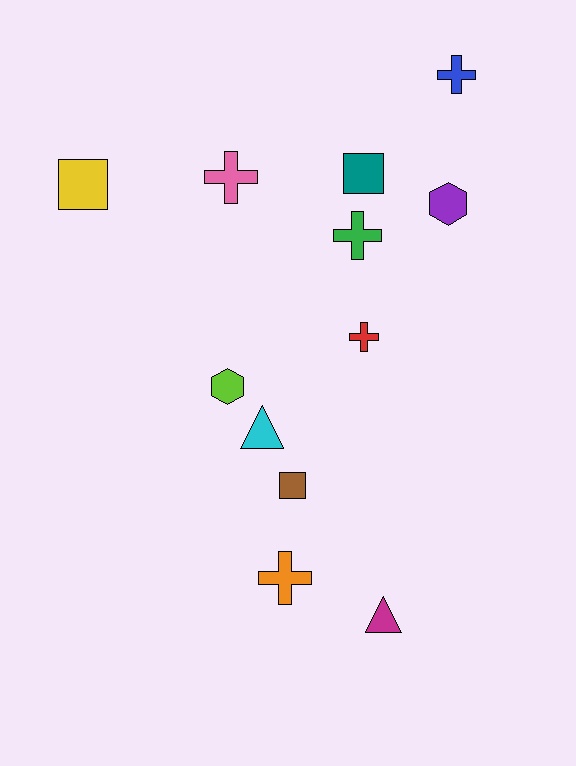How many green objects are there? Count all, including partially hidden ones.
There is 1 green object.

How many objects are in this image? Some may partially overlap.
There are 12 objects.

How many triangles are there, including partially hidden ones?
There are 2 triangles.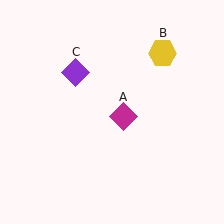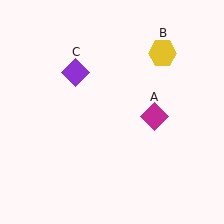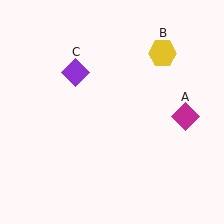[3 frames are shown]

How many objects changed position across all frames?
1 object changed position: magenta diamond (object A).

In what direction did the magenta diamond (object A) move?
The magenta diamond (object A) moved right.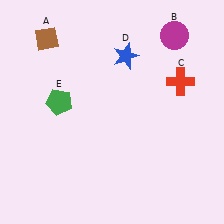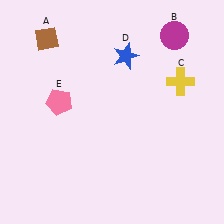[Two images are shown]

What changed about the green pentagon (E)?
In Image 1, E is green. In Image 2, it changed to pink.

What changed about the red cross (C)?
In Image 1, C is red. In Image 2, it changed to yellow.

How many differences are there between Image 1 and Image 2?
There are 2 differences between the two images.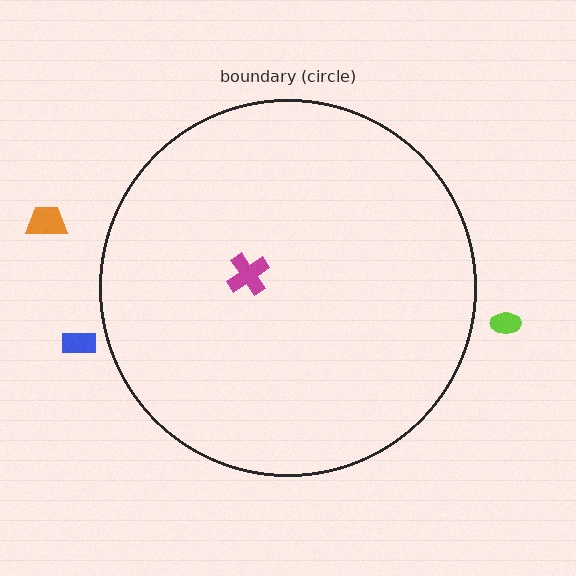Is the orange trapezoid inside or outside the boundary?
Outside.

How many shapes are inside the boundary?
1 inside, 3 outside.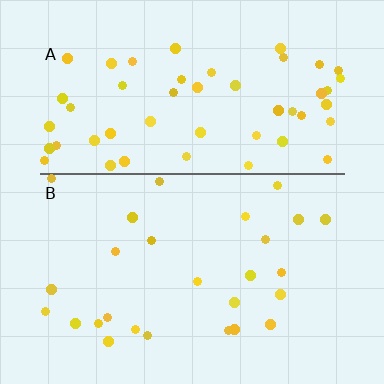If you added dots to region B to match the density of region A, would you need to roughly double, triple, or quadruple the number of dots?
Approximately double.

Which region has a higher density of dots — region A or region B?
A (the top).